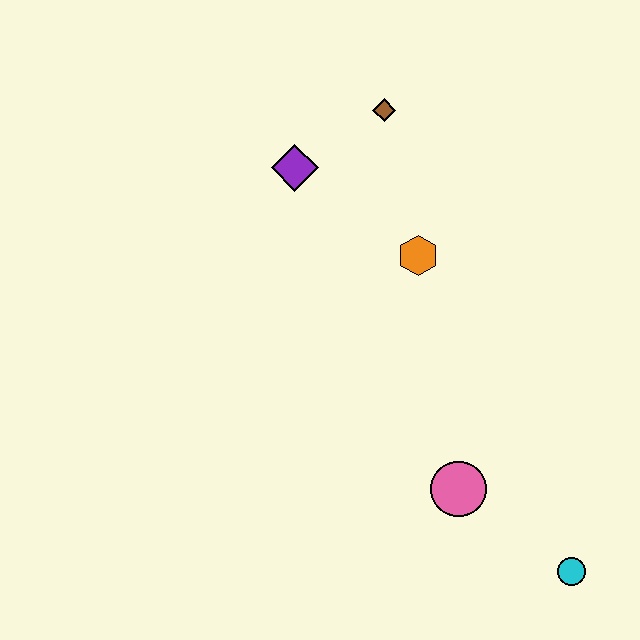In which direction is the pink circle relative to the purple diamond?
The pink circle is below the purple diamond.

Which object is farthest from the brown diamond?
The cyan circle is farthest from the brown diamond.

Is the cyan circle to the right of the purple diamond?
Yes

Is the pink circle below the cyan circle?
No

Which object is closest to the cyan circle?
The pink circle is closest to the cyan circle.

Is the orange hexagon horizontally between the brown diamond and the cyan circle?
Yes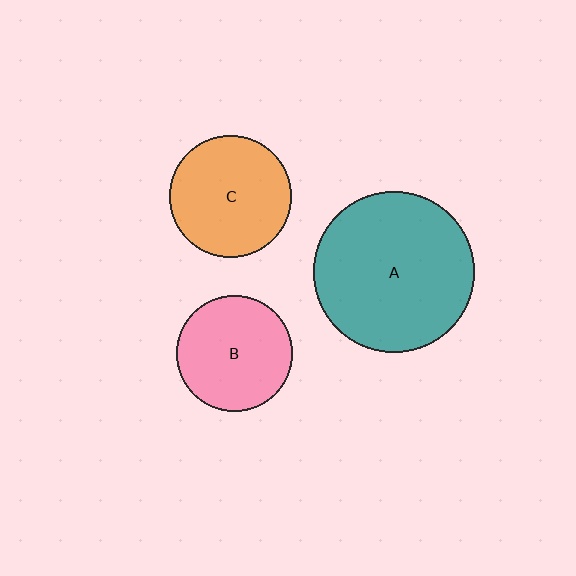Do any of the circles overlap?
No, none of the circles overlap.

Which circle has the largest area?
Circle A (teal).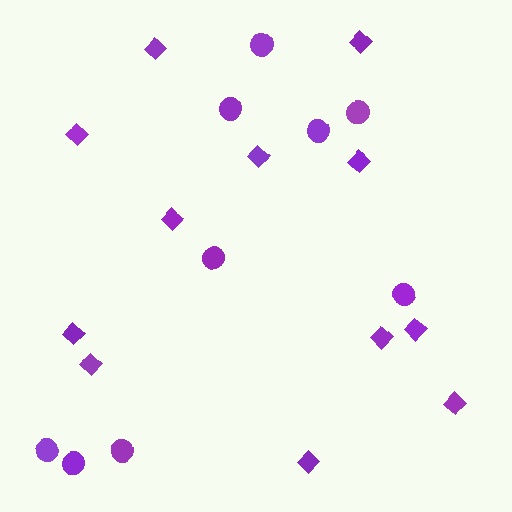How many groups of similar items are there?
There are 2 groups: one group of circles (9) and one group of diamonds (12).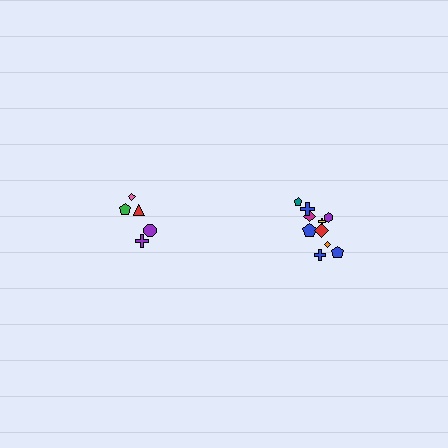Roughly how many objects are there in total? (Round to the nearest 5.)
Roughly 15 objects in total.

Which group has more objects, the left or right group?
The right group.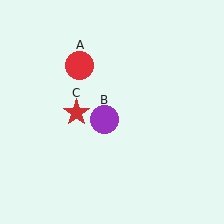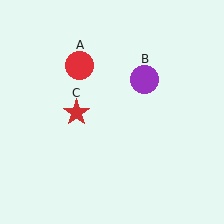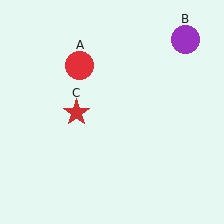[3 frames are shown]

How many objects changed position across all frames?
1 object changed position: purple circle (object B).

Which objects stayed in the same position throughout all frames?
Red circle (object A) and red star (object C) remained stationary.